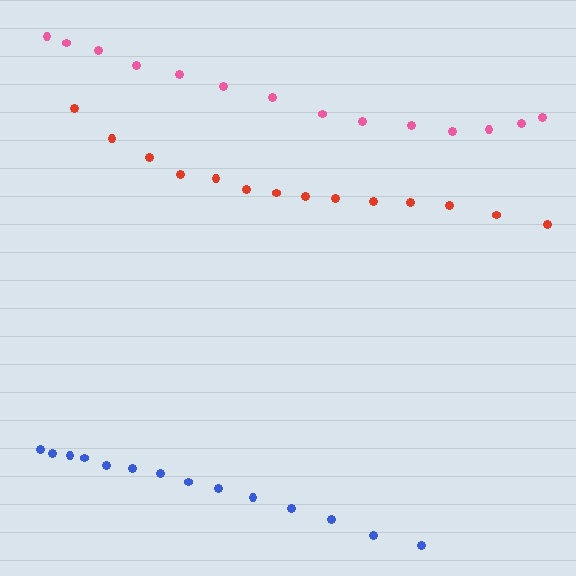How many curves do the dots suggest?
There are 3 distinct paths.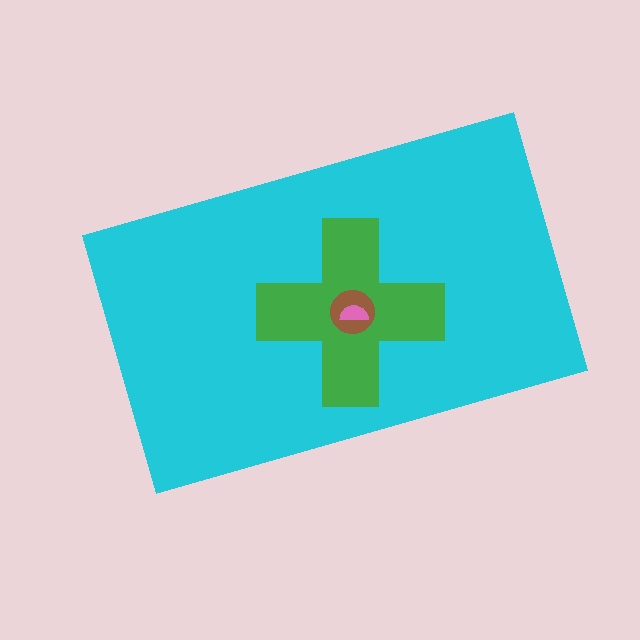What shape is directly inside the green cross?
The brown circle.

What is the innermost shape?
The pink semicircle.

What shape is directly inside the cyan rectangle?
The green cross.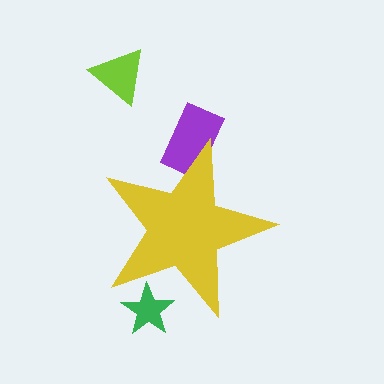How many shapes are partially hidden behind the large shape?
2 shapes are partially hidden.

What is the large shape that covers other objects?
A yellow star.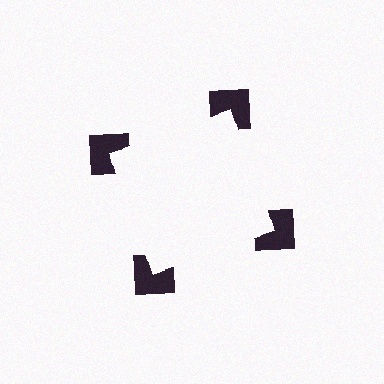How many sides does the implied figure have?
4 sides.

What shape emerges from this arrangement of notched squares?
An illusory square — its edges are inferred from the aligned wedge cuts in the notched squares, not physically drawn.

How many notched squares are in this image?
There are 4 — one at each vertex of the illusory square.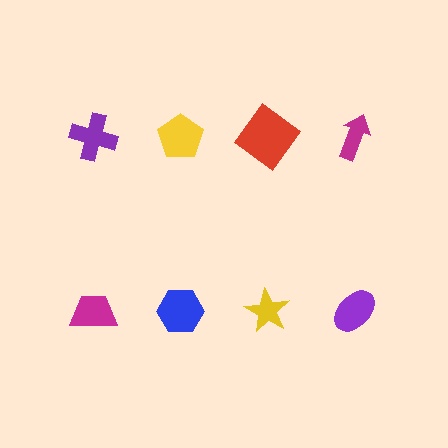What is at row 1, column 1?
A purple cross.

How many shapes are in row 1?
4 shapes.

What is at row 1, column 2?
A yellow pentagon.